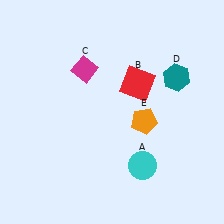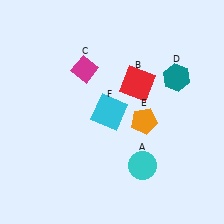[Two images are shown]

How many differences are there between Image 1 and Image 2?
There is 1 difference between the two images.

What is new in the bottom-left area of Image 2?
A cyan square (F) was added in the bottom-left area of Image 2.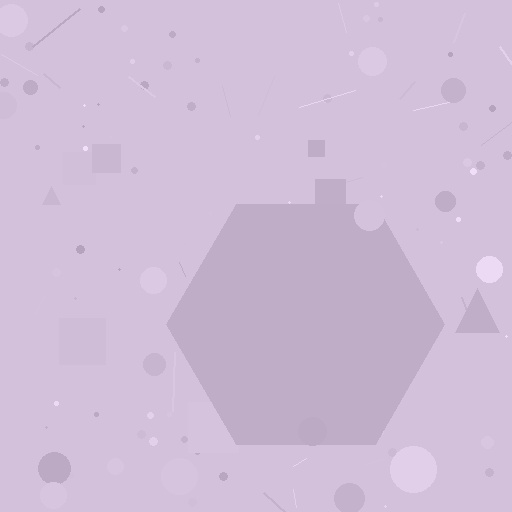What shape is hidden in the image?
A hexagon is hidden in the image.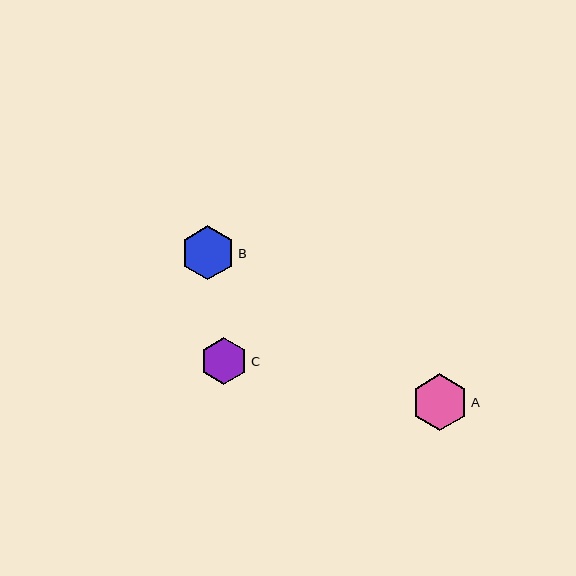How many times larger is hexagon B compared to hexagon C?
Hexagon B is approximately 1.1 times the size of hexagon C.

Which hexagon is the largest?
Hexagon A is the largest with a size of approximately 57 pixels.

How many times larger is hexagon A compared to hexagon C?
Hexagon A is approximately 1.2 times the size of hexagon C.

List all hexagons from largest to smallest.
From largest to smallest: A, B, C.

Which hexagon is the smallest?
Hexagon C is the smallest with a size of approximately 47 pixels.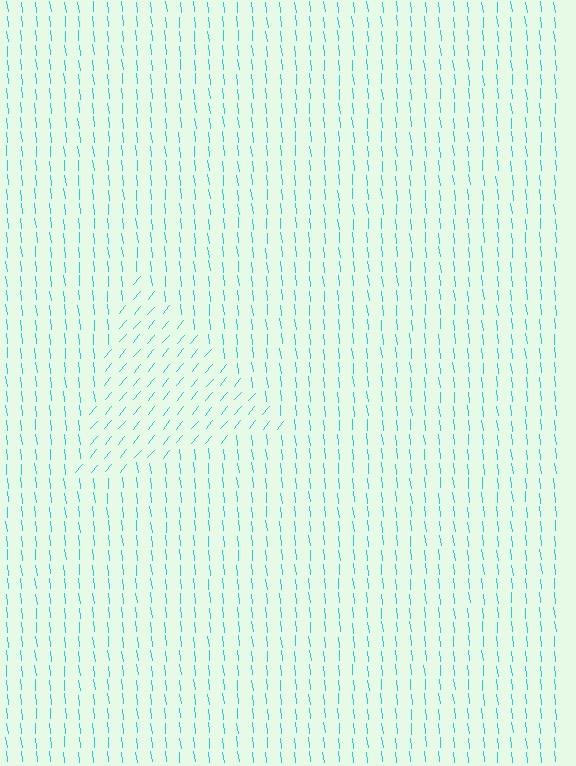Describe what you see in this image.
The image is filled with small cyan line segments. A triangle region in the image has lines oriented differently from the surrounding lines, creating a visible texture boundary.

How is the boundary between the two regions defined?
The boundary is defined purely by a change in line orientation (approximately 45 degrees difference). All lines are the same color and thickness.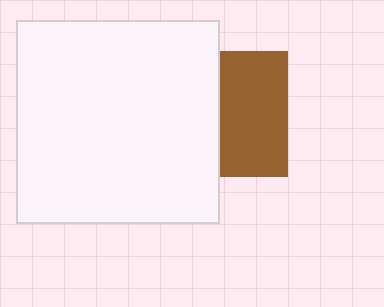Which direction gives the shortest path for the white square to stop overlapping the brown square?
Moving left gives the shortest separation.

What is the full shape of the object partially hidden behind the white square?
The partially hidden object is a brown square.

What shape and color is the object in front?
The object in front is a white square.